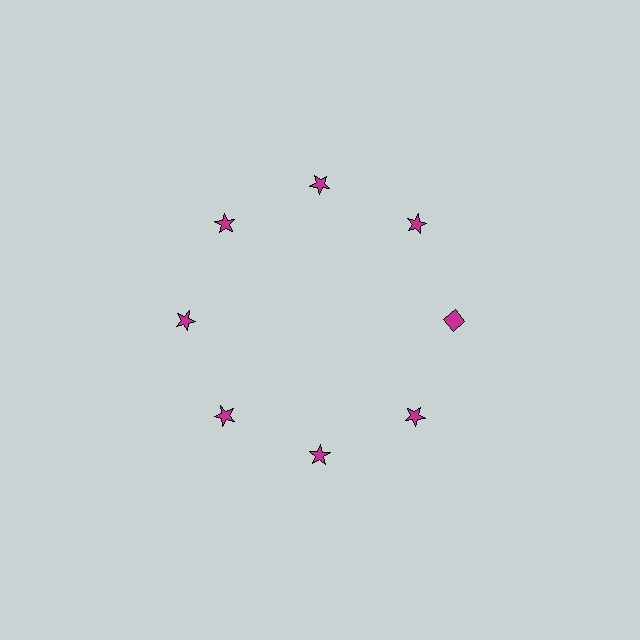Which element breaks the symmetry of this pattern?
The magenta diamond at roughly the 3 o'clock position breaks the symmetry. All other shapes are magenta stars.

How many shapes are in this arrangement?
There are 8 shapes arranged in a ring pattern.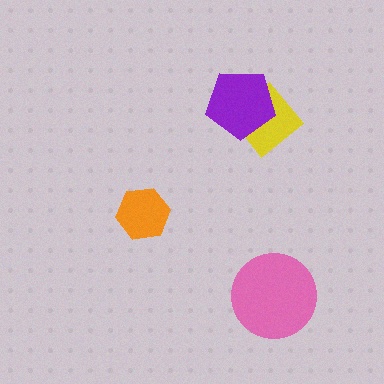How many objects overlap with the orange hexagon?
0 objects overlap with the orange hexagon.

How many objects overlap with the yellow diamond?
1 object overlaps with the yellow diamond.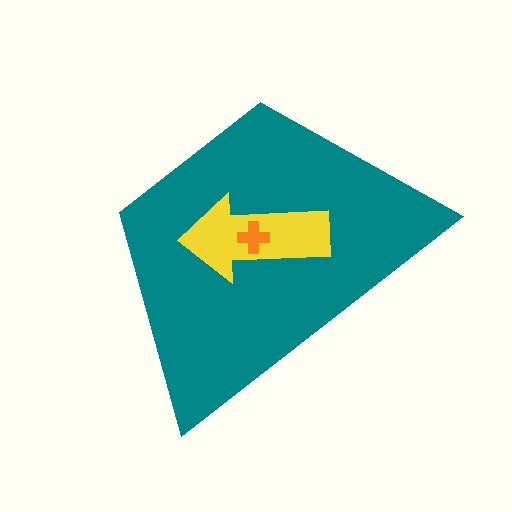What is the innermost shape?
The orange cross.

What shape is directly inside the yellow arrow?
The orange cross.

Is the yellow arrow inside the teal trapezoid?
Yes.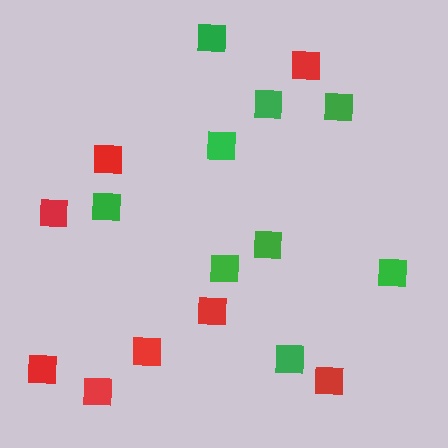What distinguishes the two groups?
There are 2 groups: one group of red squares (8) and one group of green squares (9).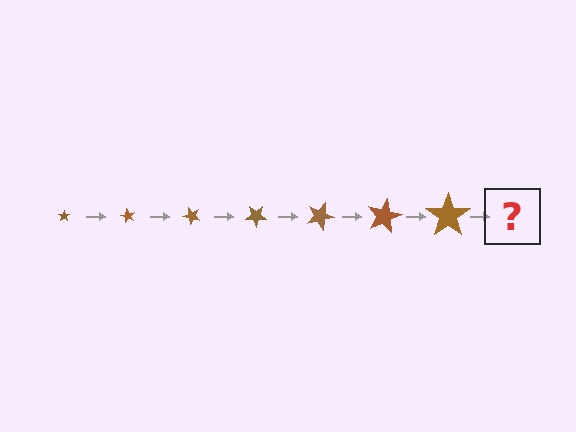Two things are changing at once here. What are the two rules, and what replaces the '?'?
The two rules are that the star grows larger each step and it rotates 60 degrees each step. The '?' should be a star, larger than the previous one and rotated 420 degrees from the start.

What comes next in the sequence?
The next element should be a star, larger than the previous one and rotated 420 degrees from the start.